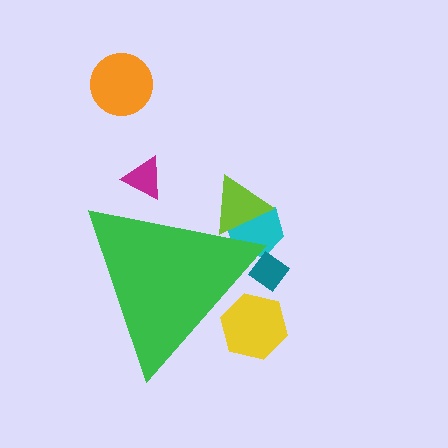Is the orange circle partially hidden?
No, the orange circle is fully visible.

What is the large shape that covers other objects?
A green triangle.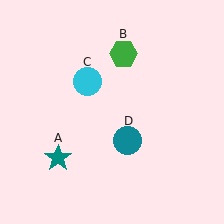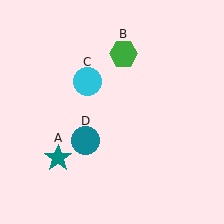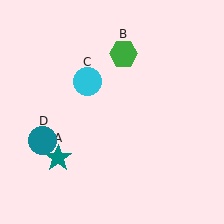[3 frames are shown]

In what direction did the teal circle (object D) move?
The teal circle (object D) moved left.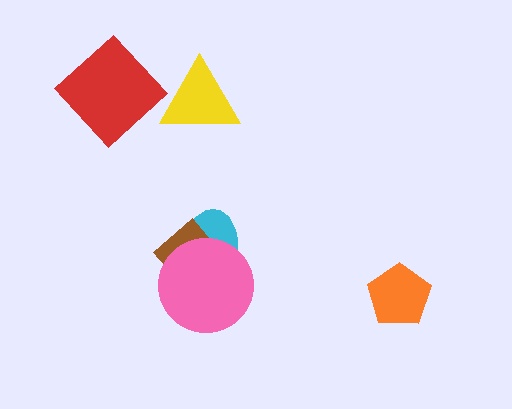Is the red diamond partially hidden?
No, no other shape covers it.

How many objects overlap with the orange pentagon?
0 objects overlap with the orange pentagon.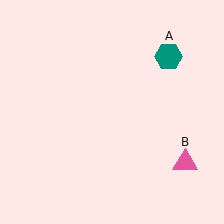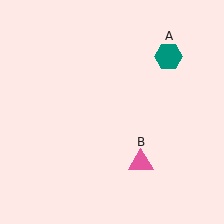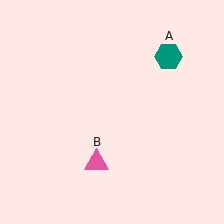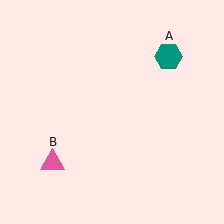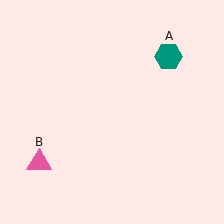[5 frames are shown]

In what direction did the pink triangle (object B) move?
The pink triangle (object B) moved left.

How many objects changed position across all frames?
1 object changed position: pink triangle (object B).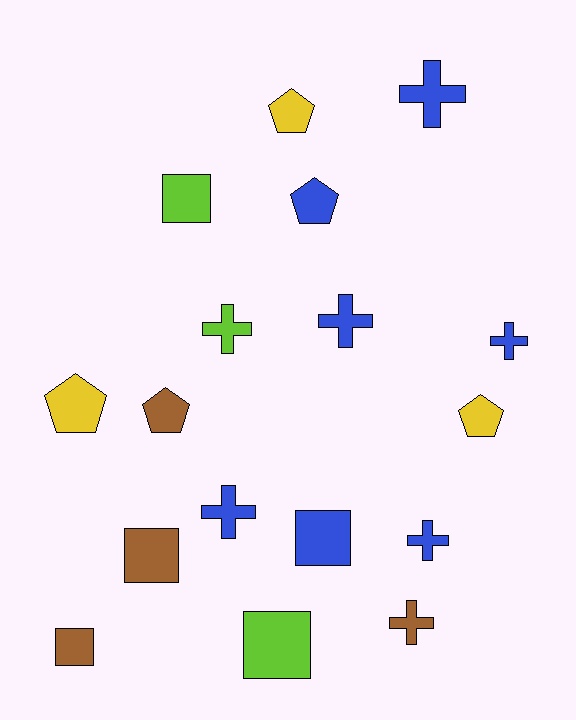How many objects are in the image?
There are 17 objects.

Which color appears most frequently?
Blue, with 7 objects.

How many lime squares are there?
There are 2 lime squares.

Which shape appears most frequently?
Cross, with 7 objects.